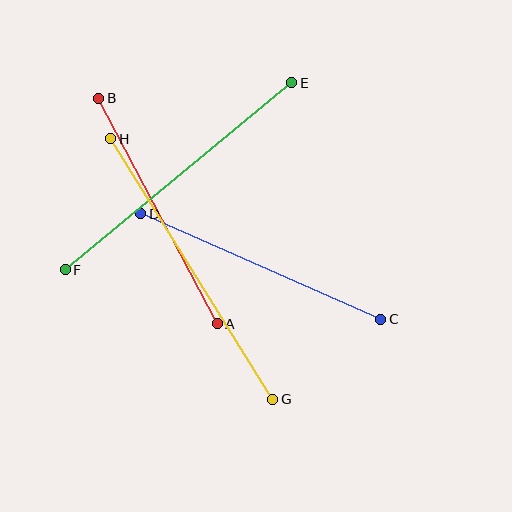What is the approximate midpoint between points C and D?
The midpoint is at approximately (261, 266) pixels.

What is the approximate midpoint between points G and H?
The midpoint is at approximately (192, 269) pixels.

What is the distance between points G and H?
The distance is approximately 307 pixels.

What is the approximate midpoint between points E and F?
The midpoint is at approximately (179, 176) pixels.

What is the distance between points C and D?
The distance is approximately 262 pixels.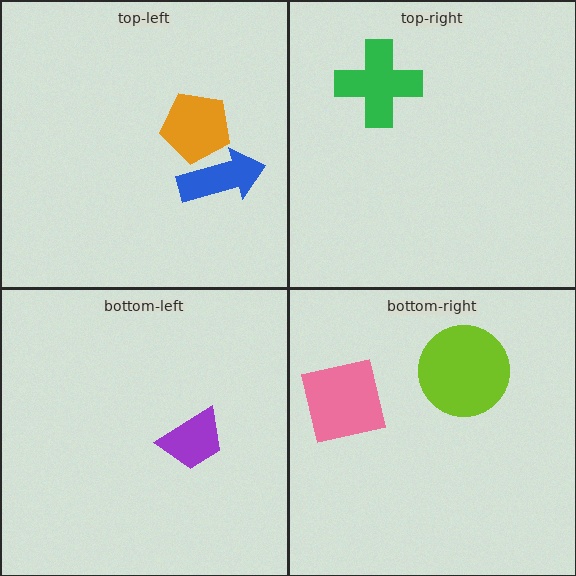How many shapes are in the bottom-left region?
1.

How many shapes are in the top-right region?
1.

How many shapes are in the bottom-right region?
2.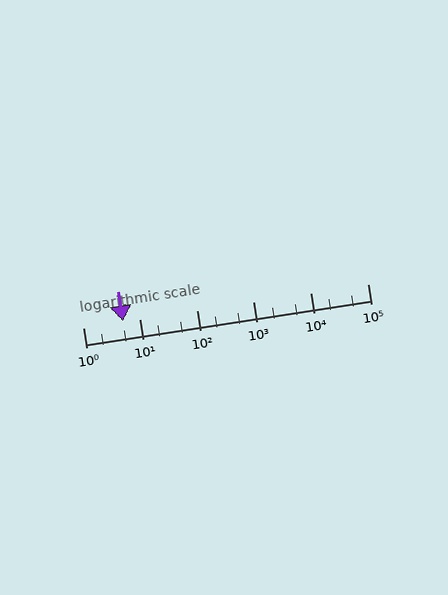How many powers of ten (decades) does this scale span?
The scale spans 5 decades, from 1 to 100000.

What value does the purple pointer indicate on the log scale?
The pointer indicates approximately 5.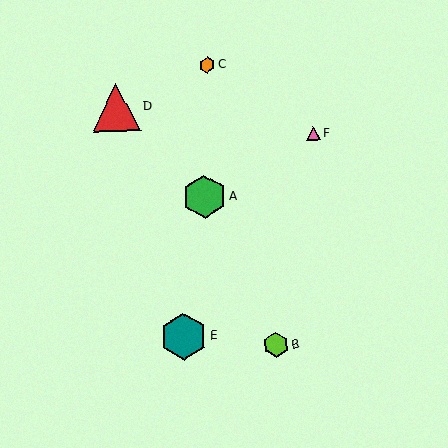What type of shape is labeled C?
Shape C is an orange hexagon.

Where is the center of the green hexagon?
The center of the green hexagon is at (204, 197).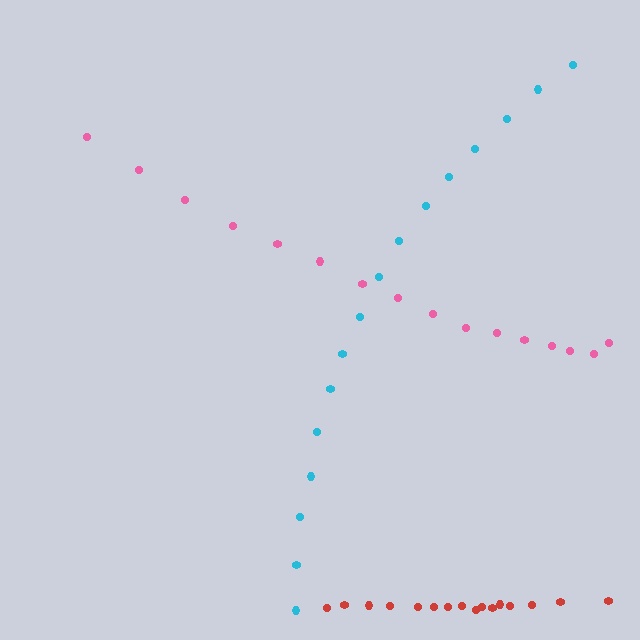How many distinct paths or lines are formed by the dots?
There are 3 distinct paths.